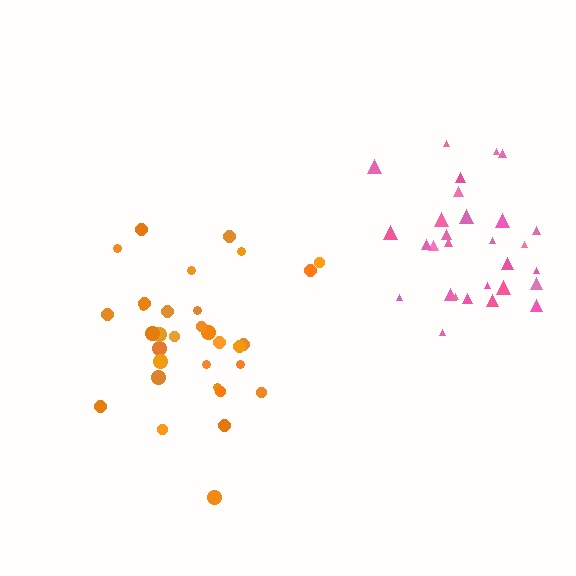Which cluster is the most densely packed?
Pink.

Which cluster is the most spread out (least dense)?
Orange.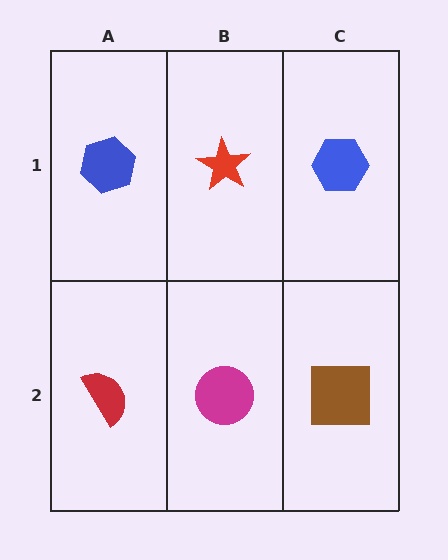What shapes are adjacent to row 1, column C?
A brown square (row 2, column C), a red star (row 1, column B).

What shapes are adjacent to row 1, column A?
A red semicircle (row 2, column A), a red star (row 1, column B).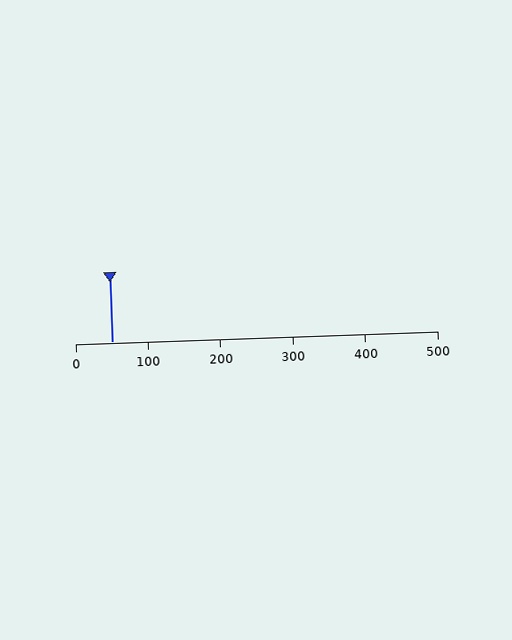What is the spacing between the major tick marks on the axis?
The major ticks are spaced 100 apart.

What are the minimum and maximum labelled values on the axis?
The axis runs from 0 to 500.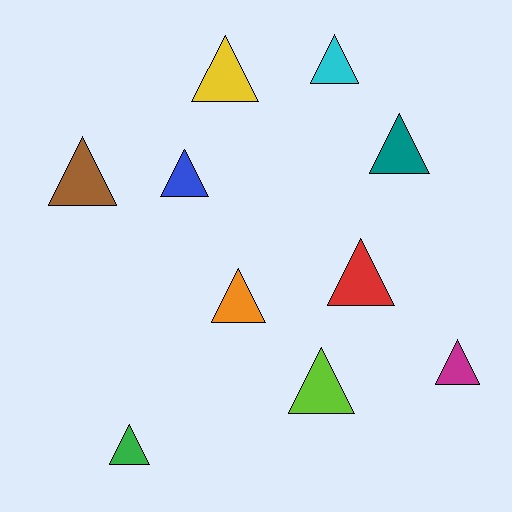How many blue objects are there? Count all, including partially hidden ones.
There is 1 blue object.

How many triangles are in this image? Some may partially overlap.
There are 10 triangles.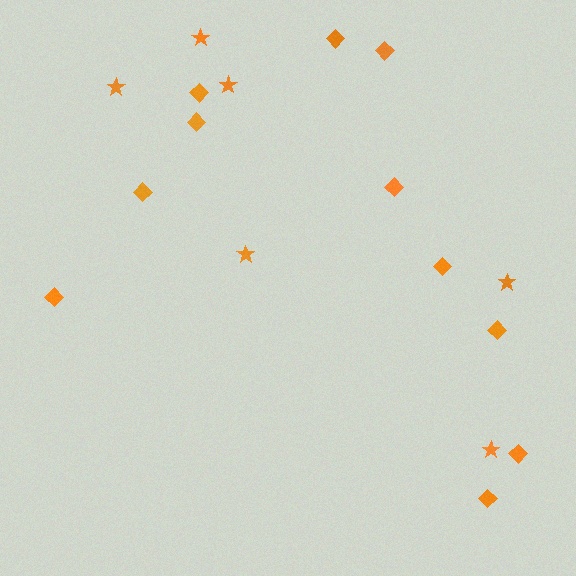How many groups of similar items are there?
There are 2 groups: one group of stars (6) and one group of diamonds (11).